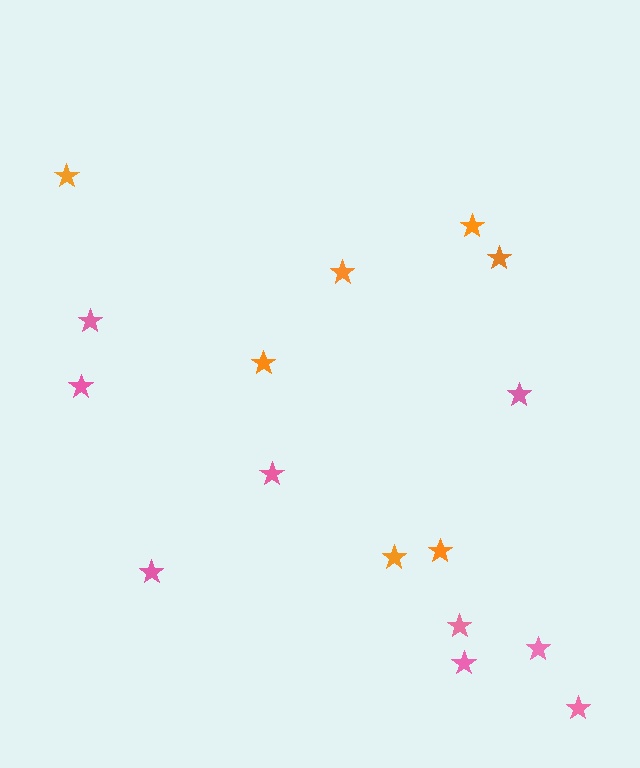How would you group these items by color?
There are 2 groups: one group of pink stars (9) and one group of orange stars (7).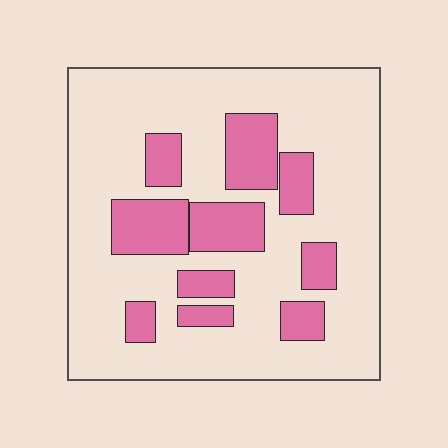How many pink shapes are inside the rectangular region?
10.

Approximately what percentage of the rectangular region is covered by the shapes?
Approximately 25%.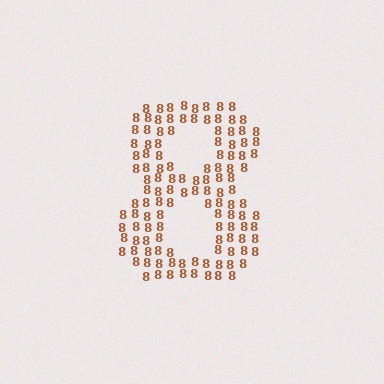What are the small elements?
The small elements are digit 8's.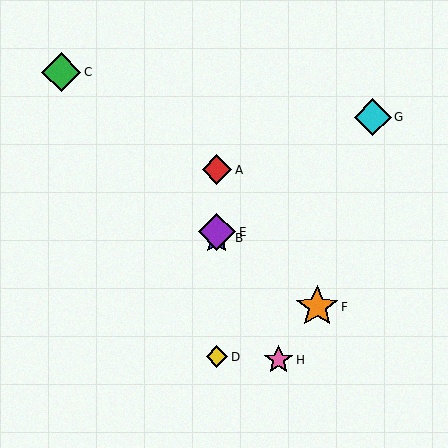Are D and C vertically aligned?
No, D is at x≈217 and C is at x≈61.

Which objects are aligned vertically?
Objects A, B, D, E are aligned vertically.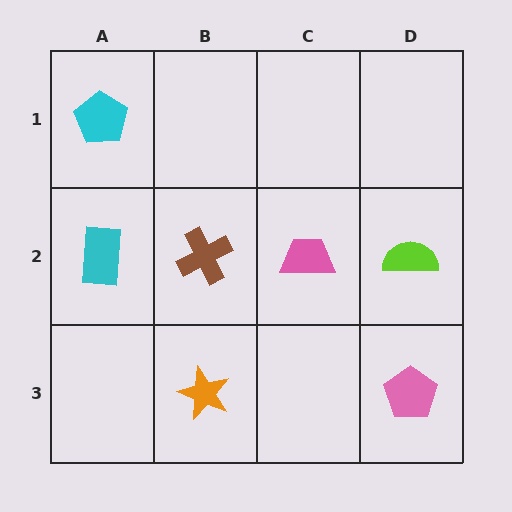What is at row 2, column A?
A cyan rectangle.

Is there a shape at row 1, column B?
No, that cell is empty.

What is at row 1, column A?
A cyan pentagon.